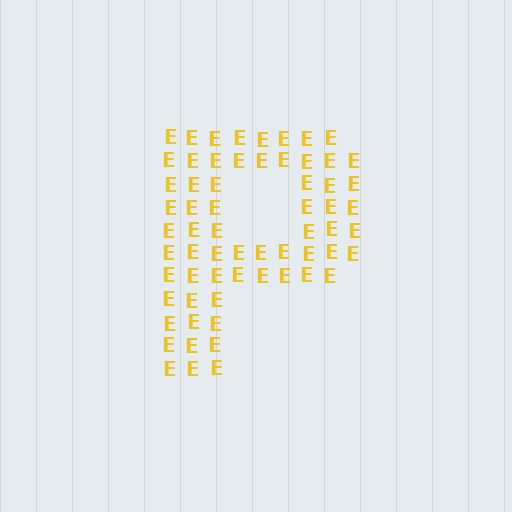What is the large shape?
The large shape is the letter P.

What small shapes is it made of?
It is made of small letter E's.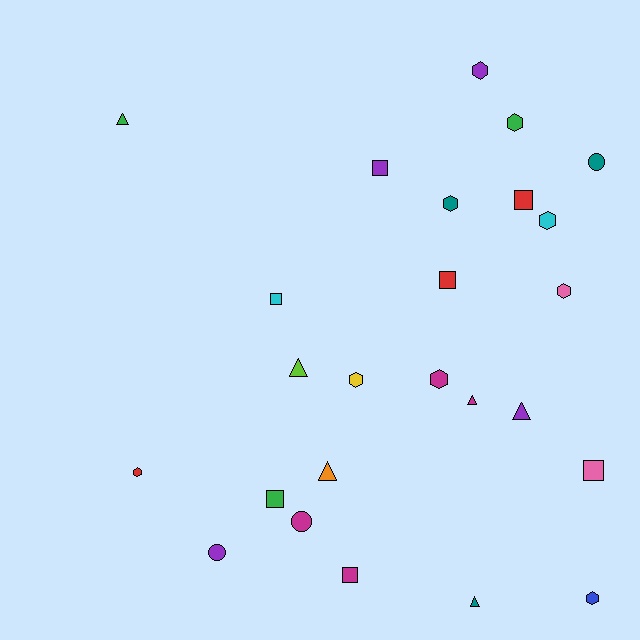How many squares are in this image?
There are 7 squares.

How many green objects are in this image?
There are 3 green objects.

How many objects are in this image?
There are 25 objects.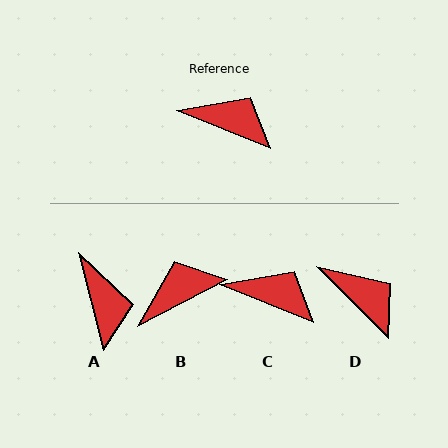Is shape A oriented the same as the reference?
No, it is off by about 53 degrees.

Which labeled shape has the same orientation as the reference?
C.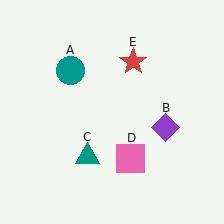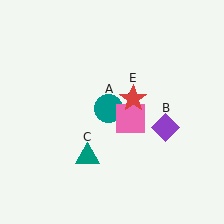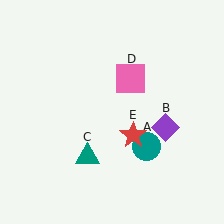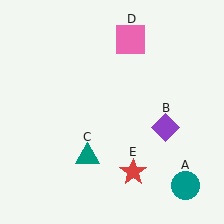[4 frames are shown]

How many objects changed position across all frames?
3 objects changed position: teal circle (object A), pink square (object D), red star (object E).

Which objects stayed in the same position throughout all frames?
Purple diamond (object B) and teal triangle (object C) remained stationary.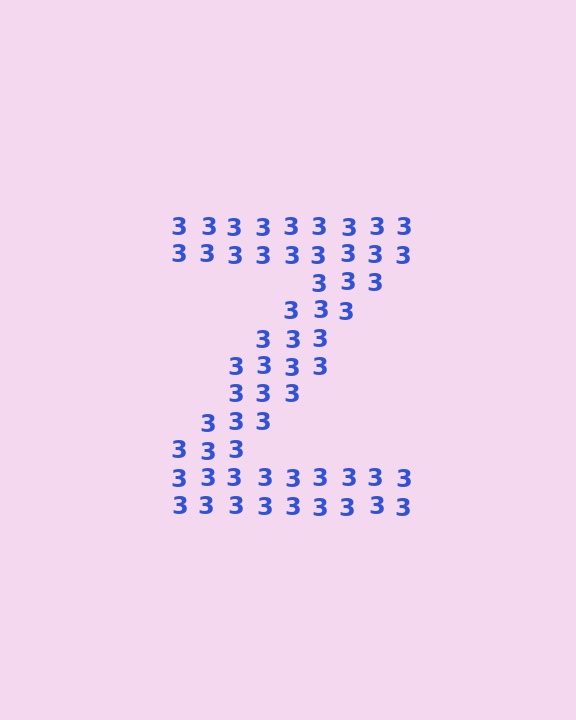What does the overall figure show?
The overall figure shows the letter Z.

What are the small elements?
The small elements are digit 3's.